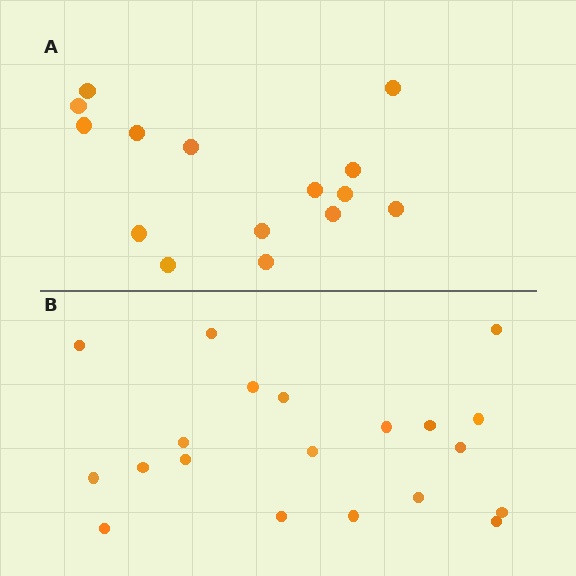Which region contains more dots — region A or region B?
Region B (the bottom region) has more dots.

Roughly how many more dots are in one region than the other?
Region B has about 5 more dots than region A.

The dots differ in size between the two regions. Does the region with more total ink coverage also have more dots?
No. Region A has more total ink coverage because its dots are larger, but region B actually contains more individual dots. Total area can be misleading — the number of items is what matters here.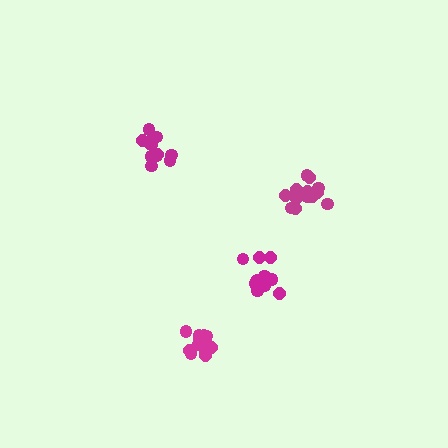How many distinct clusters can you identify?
There are 4 distinct clusters.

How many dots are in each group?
Group 1: 15 dots, Group 2: 14 dots, Group 3: 13 dots, Group 4: 11 dots (53 total).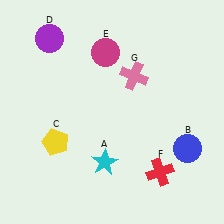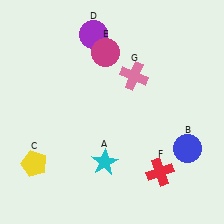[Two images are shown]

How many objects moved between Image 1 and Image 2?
2 objects moved between the two images.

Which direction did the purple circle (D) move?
The purple circle (D) moved right.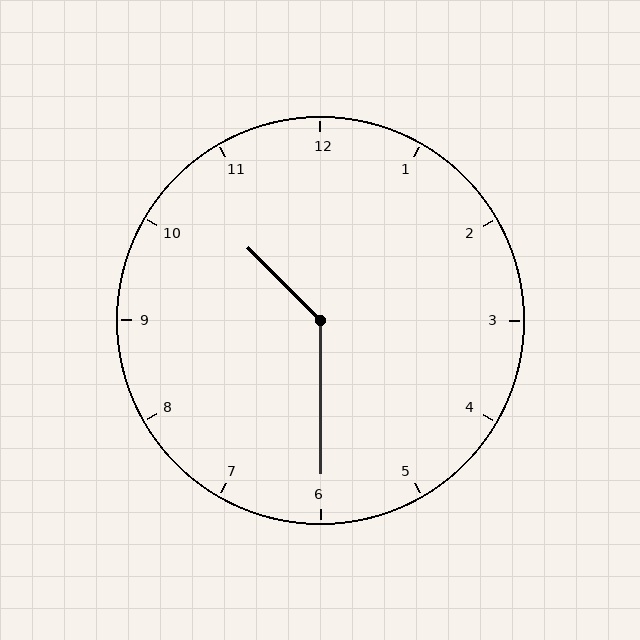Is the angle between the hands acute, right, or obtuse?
It is obtuse.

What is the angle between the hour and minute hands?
Approximately 135 degrees.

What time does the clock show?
10:30.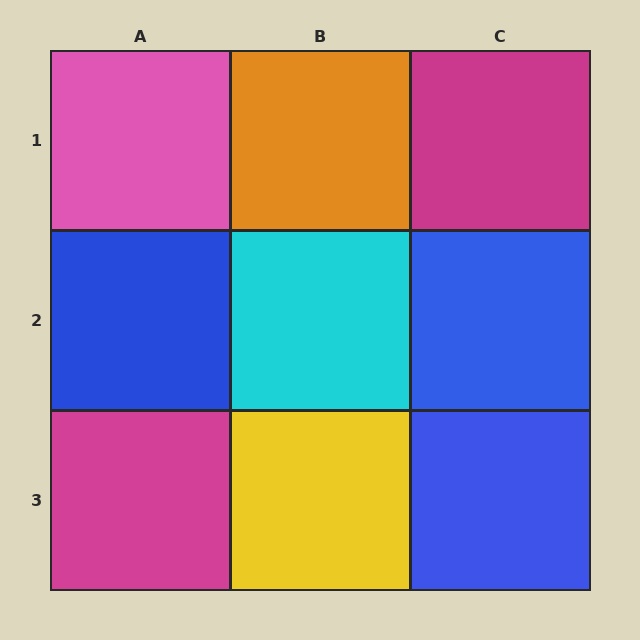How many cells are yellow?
1 cell is yellow.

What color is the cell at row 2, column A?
Blue.